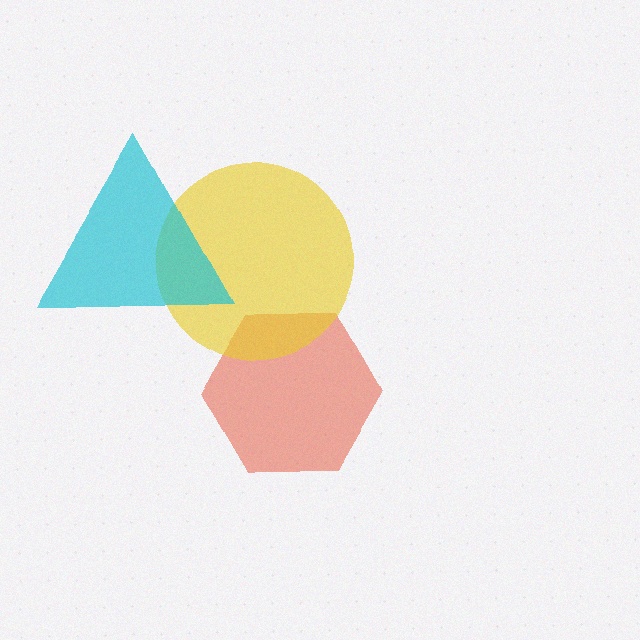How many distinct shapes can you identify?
There are 3 distinct shapes: a red hexagon, a yellow circle, a cyan triangle.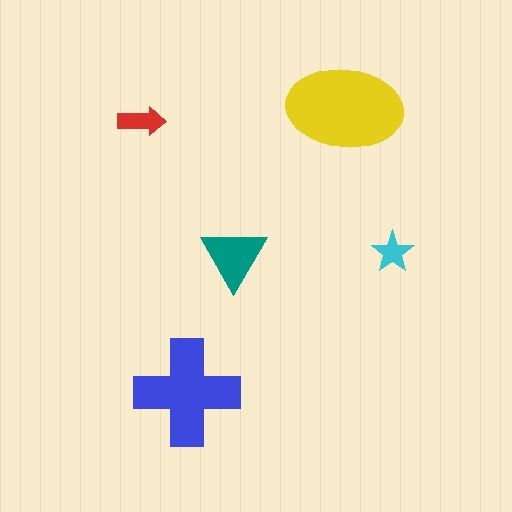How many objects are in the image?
There are 5 objects in the image.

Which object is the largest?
The yellow ellipse.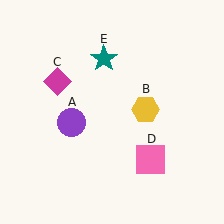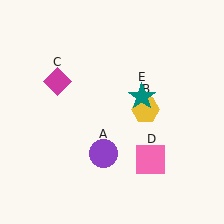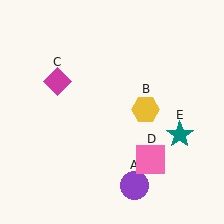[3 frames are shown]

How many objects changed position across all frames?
2 objects changed position: purple circle (object A), teal star (object E).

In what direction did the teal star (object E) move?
The teal star (object E) moved down and to the right.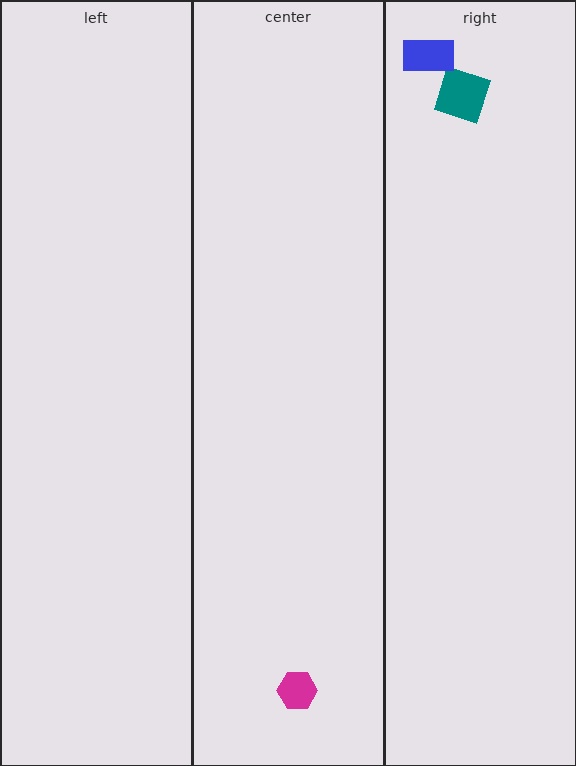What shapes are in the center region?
The magenta hexagon.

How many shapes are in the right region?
2.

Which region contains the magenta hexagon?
The center region.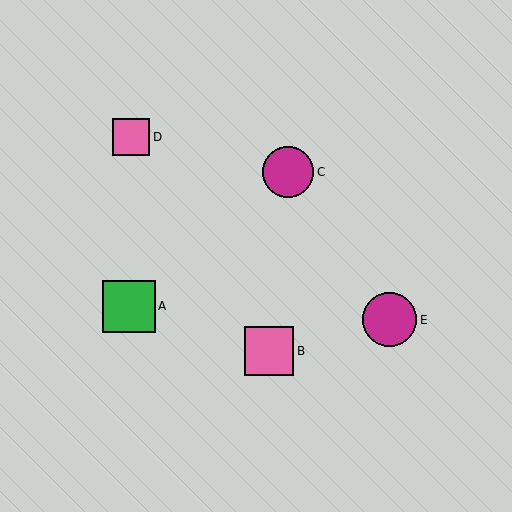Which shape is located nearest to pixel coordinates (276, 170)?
The magenta circle (labeled C) at (288, 172) is nearest to that location.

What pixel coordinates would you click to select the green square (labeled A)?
Click at (129, 306) to select the green square A.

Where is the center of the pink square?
The center of the pink square is at (131, 137).